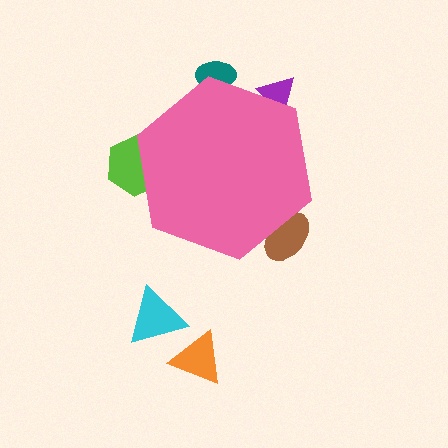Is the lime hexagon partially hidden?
Yes, the lime hexagon is partially hidden behind the pink hexagon.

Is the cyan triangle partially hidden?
No, the cyan triangle is fully visible.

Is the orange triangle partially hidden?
No, the orange triangle is fully visible.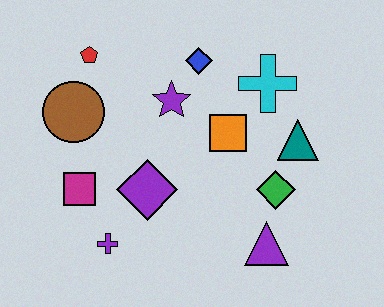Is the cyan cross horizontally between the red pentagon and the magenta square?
No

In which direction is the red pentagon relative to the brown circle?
The red pentagon is above the brown circle.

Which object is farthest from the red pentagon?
The purple triangle is farthest from the red pentagon.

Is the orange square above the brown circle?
No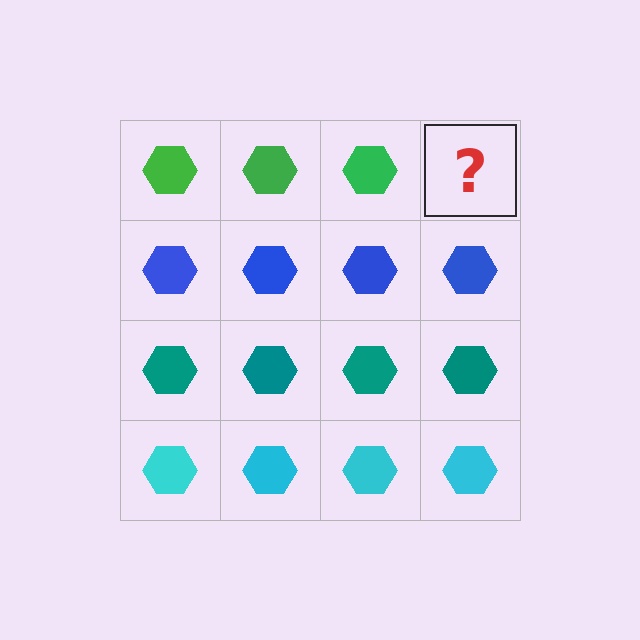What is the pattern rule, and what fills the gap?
The rule is that each row has a consistent color. The gap should be filled with a green hexagon.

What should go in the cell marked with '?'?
The missing cell should contain a green hexagon.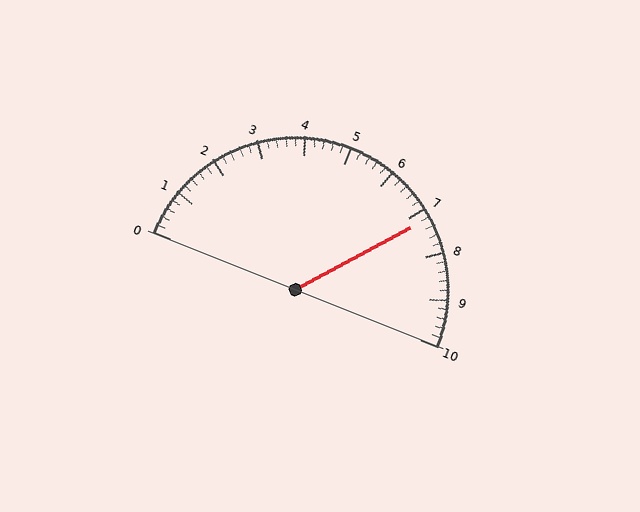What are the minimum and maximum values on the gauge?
The gauge ranges from 0 to 10.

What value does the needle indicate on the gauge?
The needle indicates approximately 7.2.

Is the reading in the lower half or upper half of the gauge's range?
The reading is in the upper half of the range (0 to 10).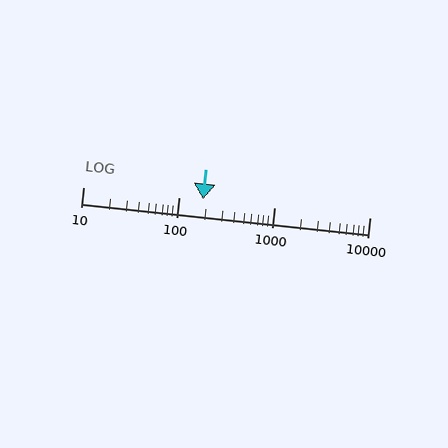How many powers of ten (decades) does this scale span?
The scale spans 3 decades, from 10 to 10000.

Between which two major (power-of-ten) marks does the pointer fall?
The pointer is between 100 and 1000.